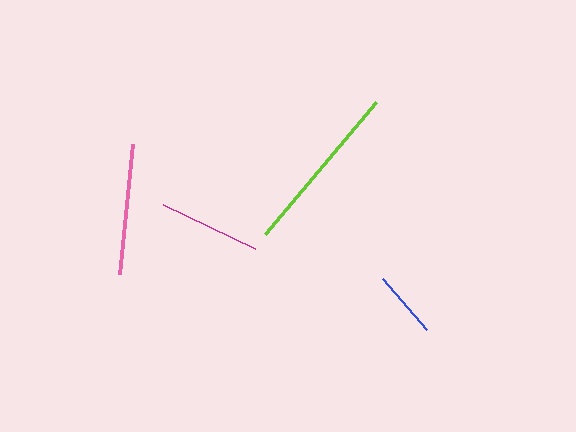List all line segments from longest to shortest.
From longest to shortest: lime, pink, magenta, blue.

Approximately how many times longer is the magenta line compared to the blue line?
The magenta line is approximately 1.5 times the length of the blue line.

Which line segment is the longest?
The lime line is the longest at approximately 172 pixels.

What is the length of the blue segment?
The blue segment is approximately 68 pixels long.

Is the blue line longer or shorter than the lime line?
The lime line is longer than the blue line.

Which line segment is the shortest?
The blue line is the shortest at approximately 68 pixels.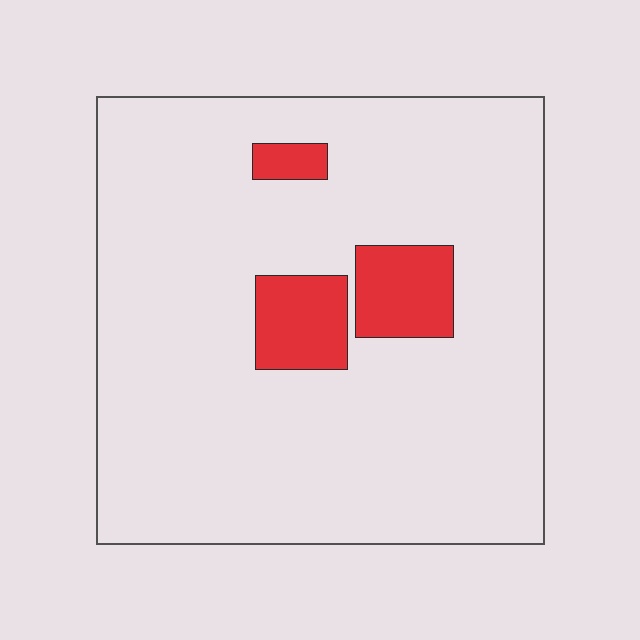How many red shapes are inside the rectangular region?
3.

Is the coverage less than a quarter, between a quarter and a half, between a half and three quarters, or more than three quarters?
Less than a quarter.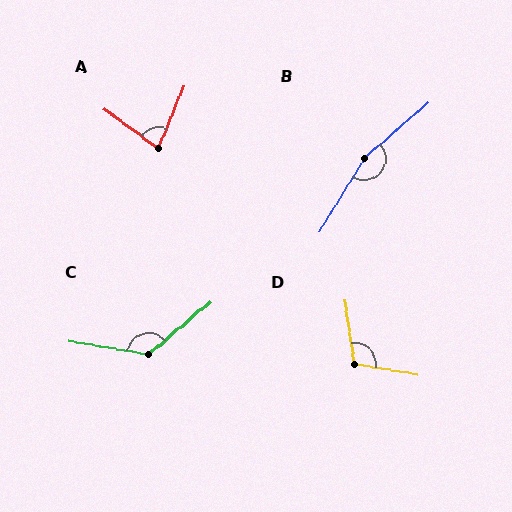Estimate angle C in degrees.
Approximately 130 degrees.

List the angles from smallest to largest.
A (76°), D (108°), C (130°), B (162°).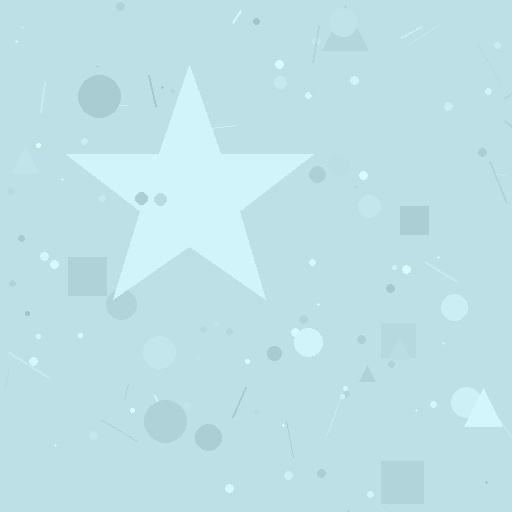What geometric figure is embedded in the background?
A star is embedded in the background.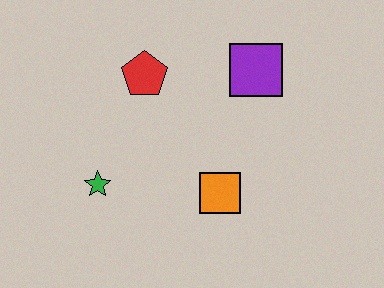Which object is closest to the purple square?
The red pentagon is closest to the purple square.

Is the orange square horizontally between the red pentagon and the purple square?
Yes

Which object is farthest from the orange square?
The red pentagon is farthest from the orange square.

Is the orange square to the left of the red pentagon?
No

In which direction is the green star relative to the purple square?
The green star is to the left of the purple square.